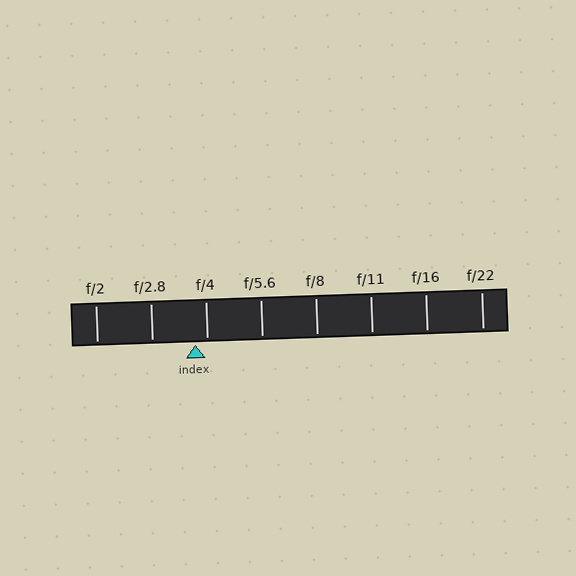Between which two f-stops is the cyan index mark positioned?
The index mark is between f/2.8 and f/4.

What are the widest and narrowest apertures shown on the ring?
The widest aperture shown is f/2 and the narrowest is f/22.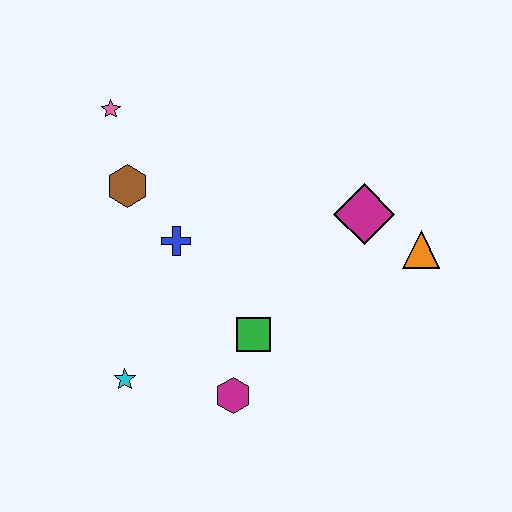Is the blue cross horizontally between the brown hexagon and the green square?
Yes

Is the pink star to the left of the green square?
Yes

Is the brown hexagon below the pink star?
Yes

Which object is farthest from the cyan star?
The orange triangle is farthest from the cyan star.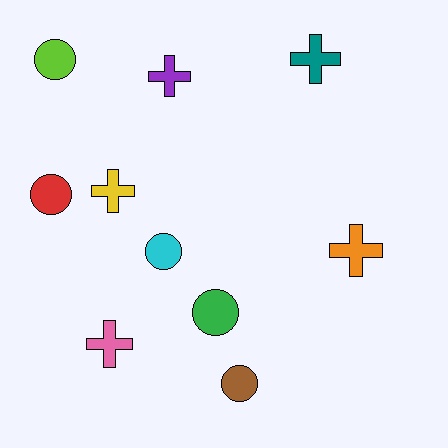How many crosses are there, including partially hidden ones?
There are 5 crosses.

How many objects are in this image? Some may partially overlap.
There are 10 objects.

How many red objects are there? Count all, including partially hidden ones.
There is 1 red object.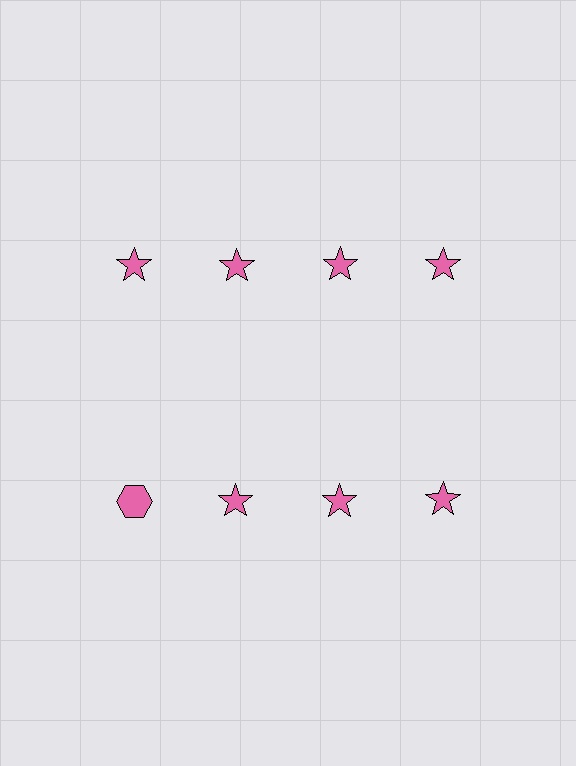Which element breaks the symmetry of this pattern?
The pink hexagon in the second row, leftmost column breaks the symmetry. All other shapes are pink stars.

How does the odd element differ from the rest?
It has a different shape: hexagon instead of star.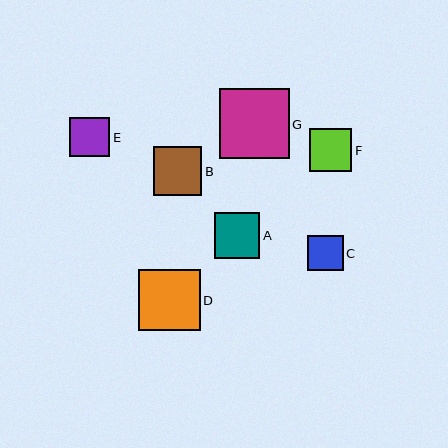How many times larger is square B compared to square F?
Square B is approximately 1.1 times the size of square F.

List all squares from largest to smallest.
From largest to smallest: G, D, B, A, F, E, C.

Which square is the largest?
Square G is the largest with a size of approximately 69 pixels.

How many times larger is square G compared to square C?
Square G is approximately 2.0 times the size of square C.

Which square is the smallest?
Square C is the smallest with a size of approximately 35 pixels.